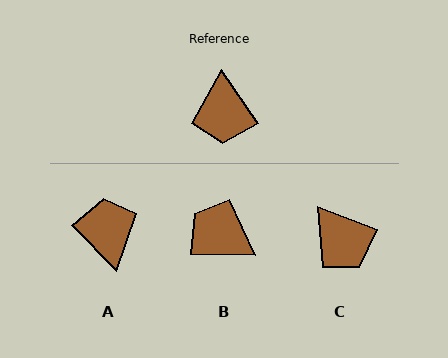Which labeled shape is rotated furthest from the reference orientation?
A, about 170 degrees away.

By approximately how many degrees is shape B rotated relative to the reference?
Approximately 125 degrees clockwise.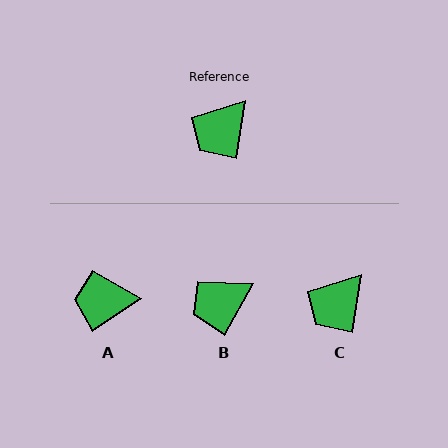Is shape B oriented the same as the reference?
No, it is off by about 20 degrees.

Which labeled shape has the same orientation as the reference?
C.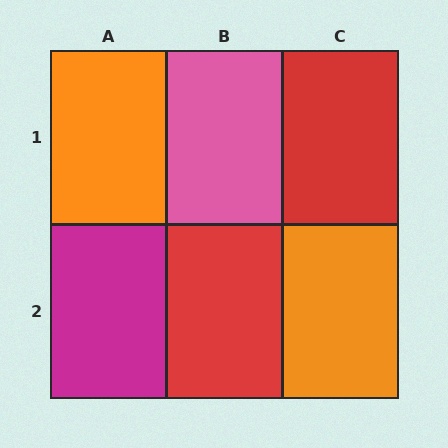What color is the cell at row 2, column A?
Magenta.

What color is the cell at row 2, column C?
Orange.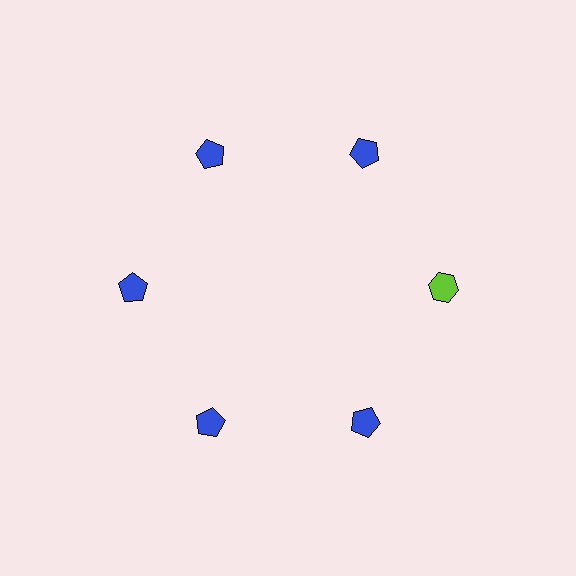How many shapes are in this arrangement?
There are 6 shapes arranged in a ring pattern.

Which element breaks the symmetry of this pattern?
The lime hexagon at roughly the 3 o'clock position breaks the symmetry. All other shapes are blue pentagons.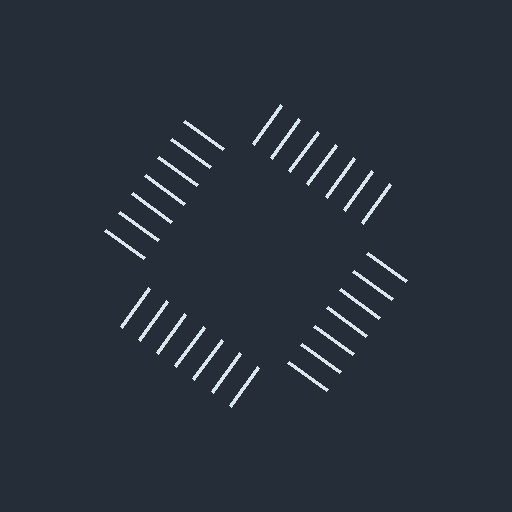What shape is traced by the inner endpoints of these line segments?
An illusory square — the line segments terminate on its edges but no continuous stroke is drawn.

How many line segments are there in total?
28 — 7 along each of the 4 edges.